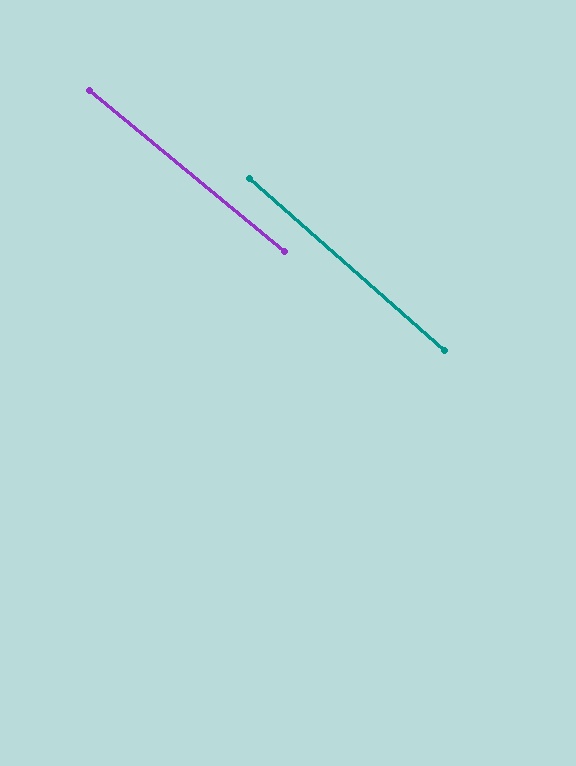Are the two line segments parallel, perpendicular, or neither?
Parallel — their directions differ by only 1.9°.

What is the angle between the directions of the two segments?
Approximately 2 degrees.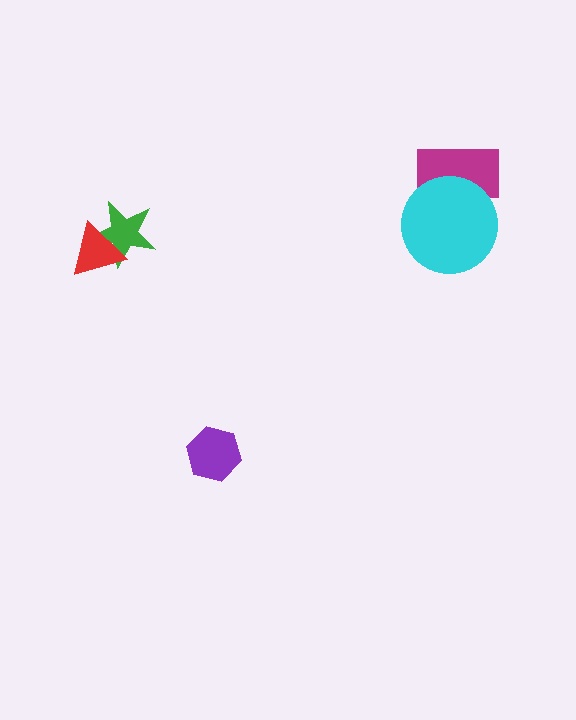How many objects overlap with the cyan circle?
1 object overlaps with the cyan circle.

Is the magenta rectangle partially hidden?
Yes, it is partially covered by another shape.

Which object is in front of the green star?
The red triangle is in front of the green star.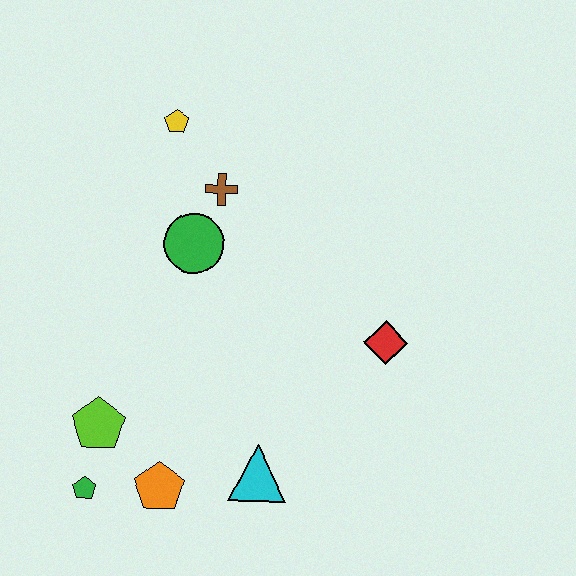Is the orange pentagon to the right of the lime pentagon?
Yes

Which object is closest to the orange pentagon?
The green pentagon is closest to the orange pentagon.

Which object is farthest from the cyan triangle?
The yellow pentagon is farthest from the cyan triangle.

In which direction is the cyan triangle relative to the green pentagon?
The cyan triangle is to the right of the green pentagon.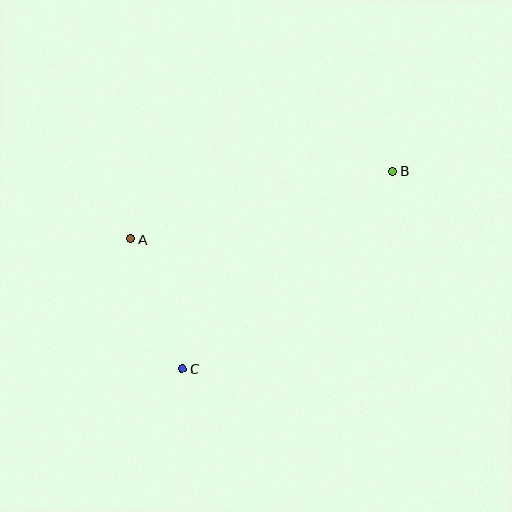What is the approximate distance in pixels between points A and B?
The distance between A and B is approximately 271 pixels.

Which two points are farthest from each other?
Points B and C are farthest from each other.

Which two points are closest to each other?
Points A and C are closest to each other.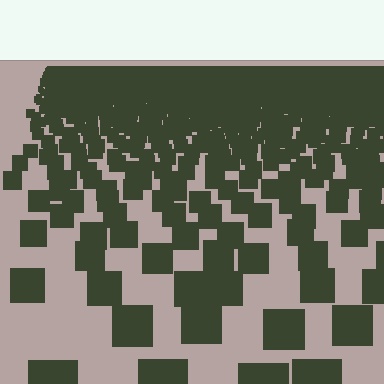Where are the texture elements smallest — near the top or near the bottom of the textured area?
Near the top.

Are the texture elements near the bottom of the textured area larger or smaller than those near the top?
Larger. Near the bottom, elements are closer to the viewer and appear at a bigger on-screen size.